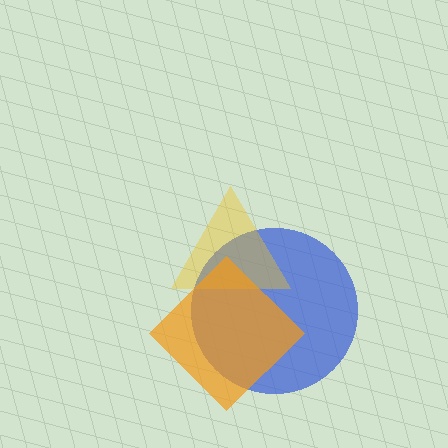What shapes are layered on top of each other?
The layered shapes are: a blue circle, a yellow triangle, an orange diamond.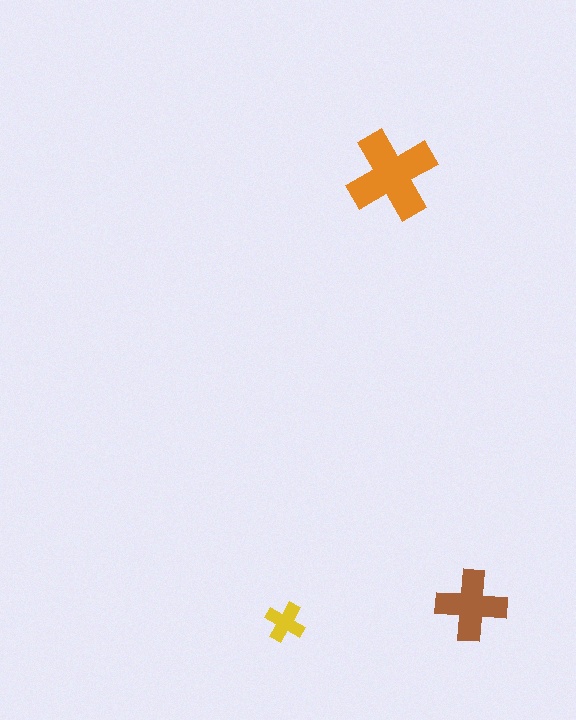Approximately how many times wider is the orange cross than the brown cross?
About 1.5 times wider.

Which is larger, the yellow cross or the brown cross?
The brown one.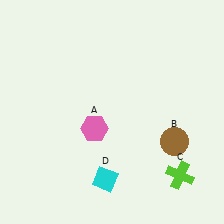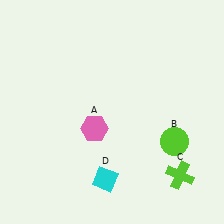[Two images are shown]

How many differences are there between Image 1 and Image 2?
There is 1 difference between the two images.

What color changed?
The circle (B) changed from brown in Image 1 to lime in Image 2.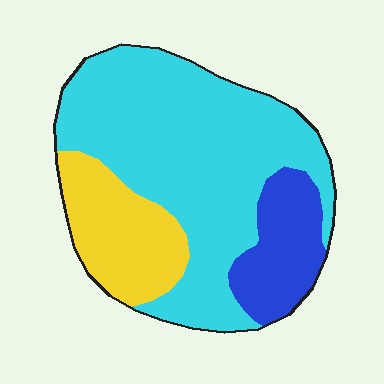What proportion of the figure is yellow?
Yellow covers 20% of the figure.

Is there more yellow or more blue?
Yellow.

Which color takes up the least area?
Blue, at roughly 15%.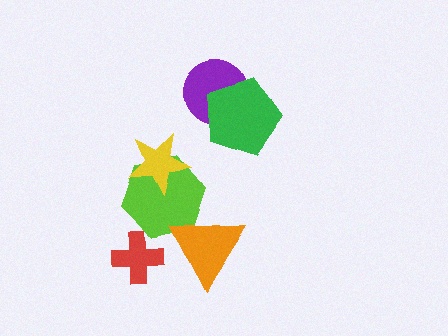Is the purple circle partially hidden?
Yes, it is partially covered by another shape.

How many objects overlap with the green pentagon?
1 object overlaps with the green pentagon.